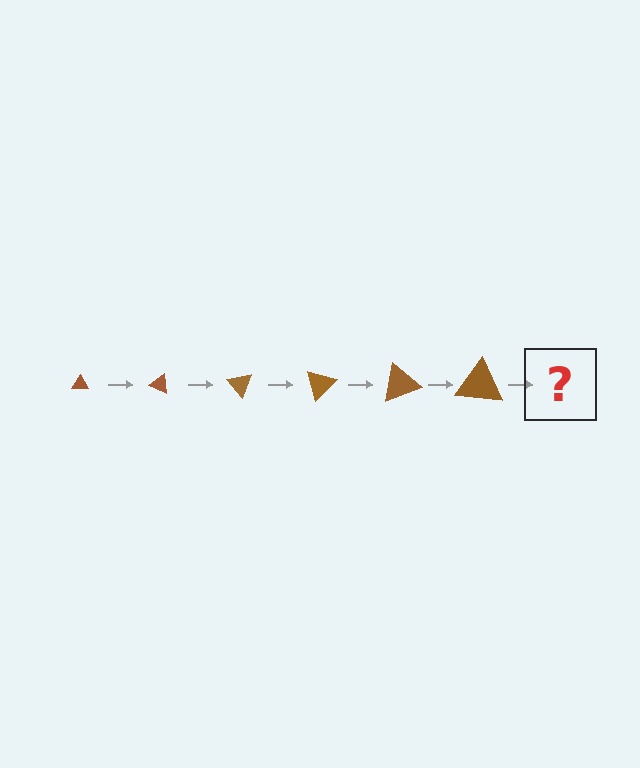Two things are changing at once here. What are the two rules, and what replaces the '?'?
The two rules are that the triangle grows larger each step and it rotates 25 degrees each step. The '?' should be a triangle, larger than the previous one and rotated 150 degrees from the start.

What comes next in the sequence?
The next element should be a triangle, larger than the previous one and rotated 150 degrees from the start.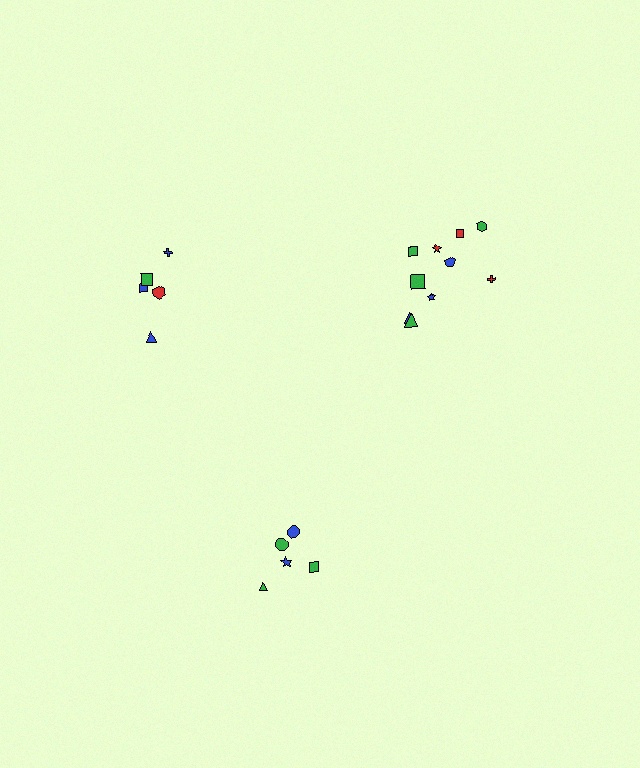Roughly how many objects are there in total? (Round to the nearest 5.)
Roughly 20 objects in total.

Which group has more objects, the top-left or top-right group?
The top-right group.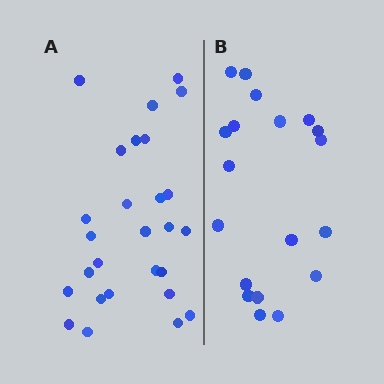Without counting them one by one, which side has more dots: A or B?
Region A (the left region) has more dots.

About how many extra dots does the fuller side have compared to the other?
Region A has roughly 8 or so more dots than region B.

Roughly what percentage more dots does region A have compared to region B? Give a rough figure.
About 40% more.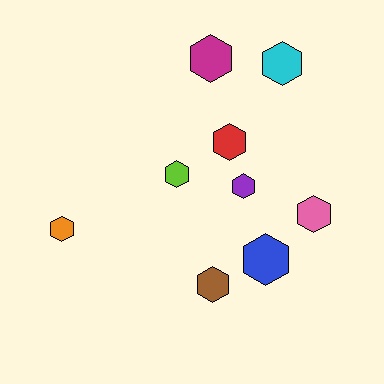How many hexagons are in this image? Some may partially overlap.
There are 9 hexagons.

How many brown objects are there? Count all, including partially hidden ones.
There is 1 brown object.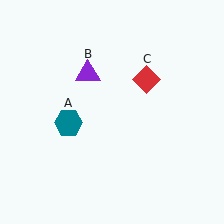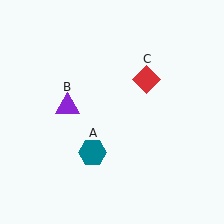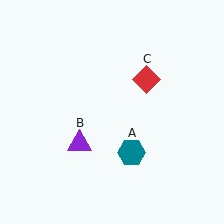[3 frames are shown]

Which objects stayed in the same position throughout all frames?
Red diamond (object C) remained stationary.